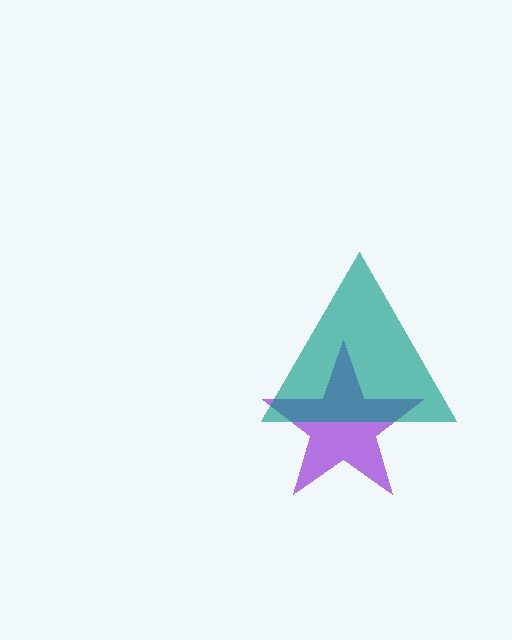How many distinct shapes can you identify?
There are 2 distinct shapes: a purple star, a teal triangle.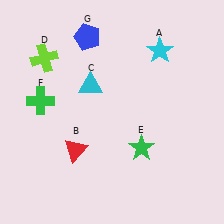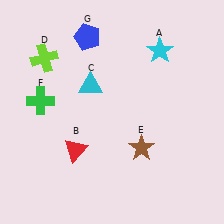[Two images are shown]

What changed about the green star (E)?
In Image 1, E is green. In Image 2, it changed to brown.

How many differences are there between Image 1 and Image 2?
There is 1 difference between the two images.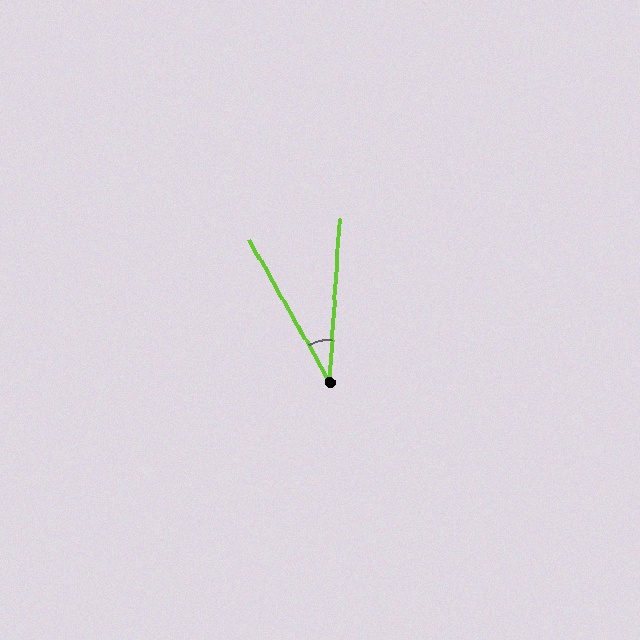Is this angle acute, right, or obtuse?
It is acute.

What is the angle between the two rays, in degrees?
Approximately 33 degrees.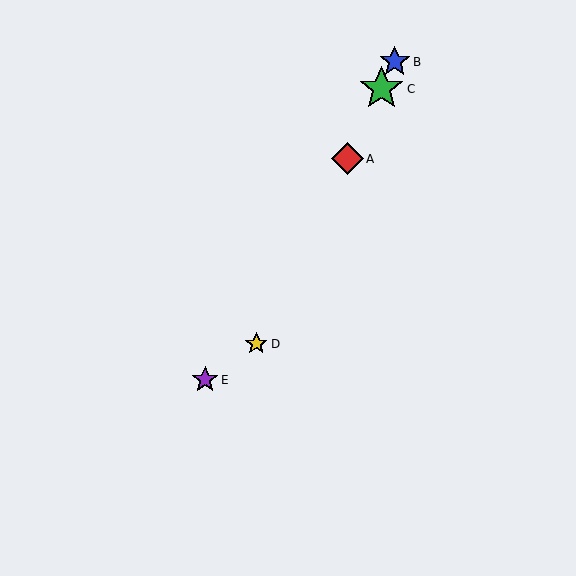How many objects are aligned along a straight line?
4 objects (A, B, C, D) are aligned along a straight line.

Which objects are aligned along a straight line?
Objects A, B, C, D are aligned along a straight line.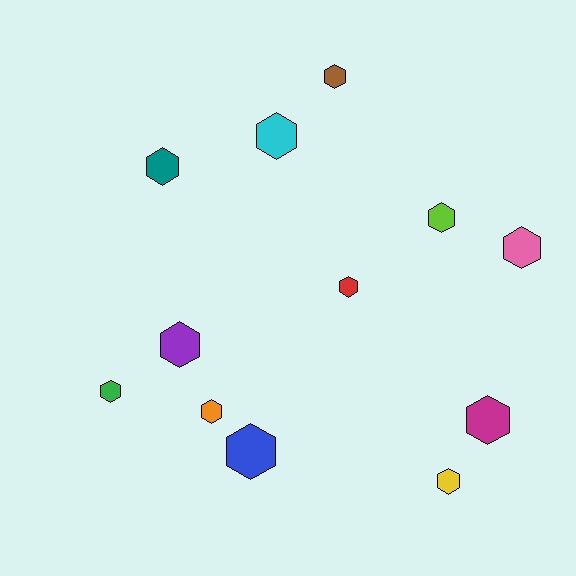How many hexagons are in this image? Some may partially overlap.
There are 12 hexagons.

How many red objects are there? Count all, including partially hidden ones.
There is 1 red object.